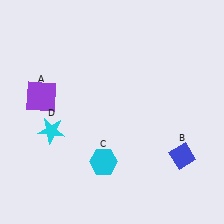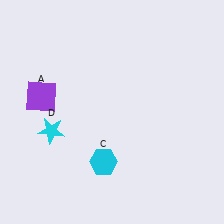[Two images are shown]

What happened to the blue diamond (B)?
The blue diamond (B) was removed in Image 2. It was in the bottom-right area of Image 1.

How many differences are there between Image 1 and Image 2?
There is 1 difference between the two images.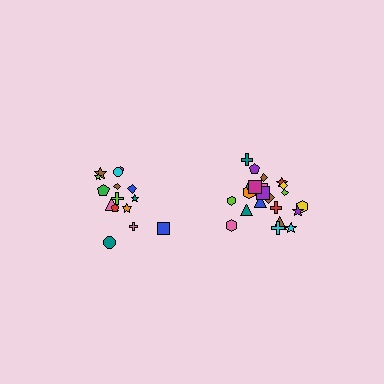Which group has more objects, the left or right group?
The right group.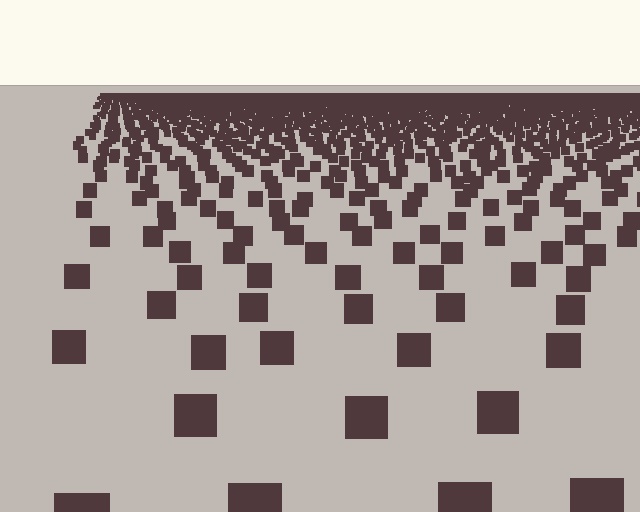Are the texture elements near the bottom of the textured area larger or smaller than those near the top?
Larger. Near the bottom, elements are closer to the viewer and appear at a bigger on-screen size.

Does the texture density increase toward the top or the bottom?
Density increases toward the top.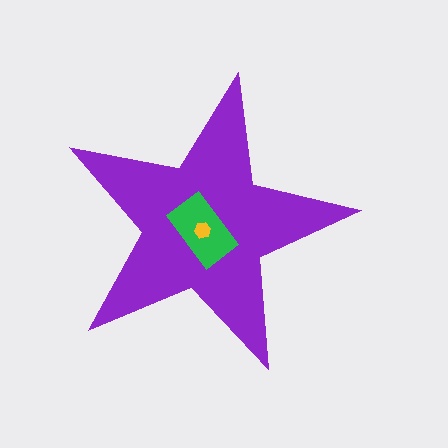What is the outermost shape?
The purple star.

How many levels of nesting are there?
3.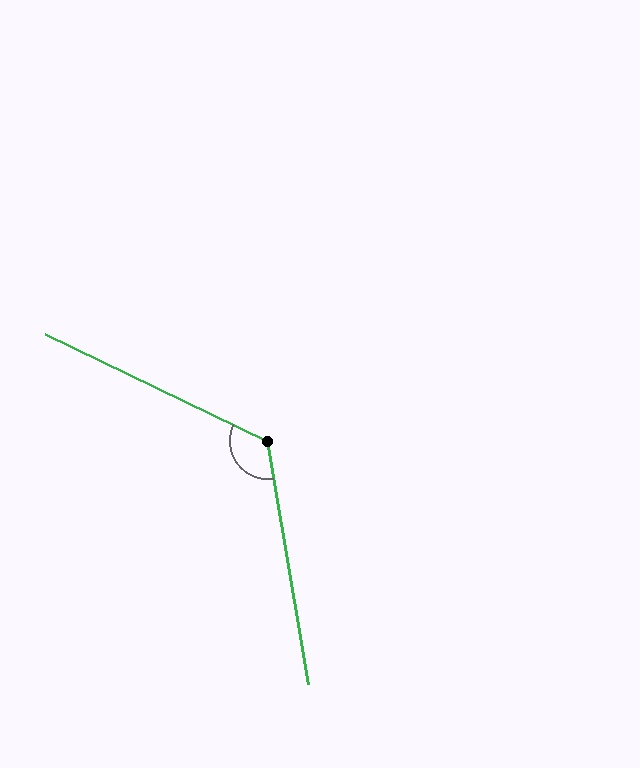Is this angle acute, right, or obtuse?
It is obtuse.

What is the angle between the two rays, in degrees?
Approximately 125 degrees.